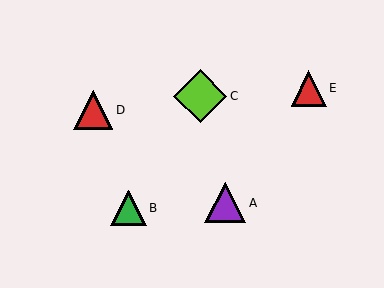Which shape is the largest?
The lime diamond (labeled C) is the largest.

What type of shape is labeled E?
Shape E is a red triangle.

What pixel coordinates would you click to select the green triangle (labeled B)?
Click at (129, 208) to select the green triangle B.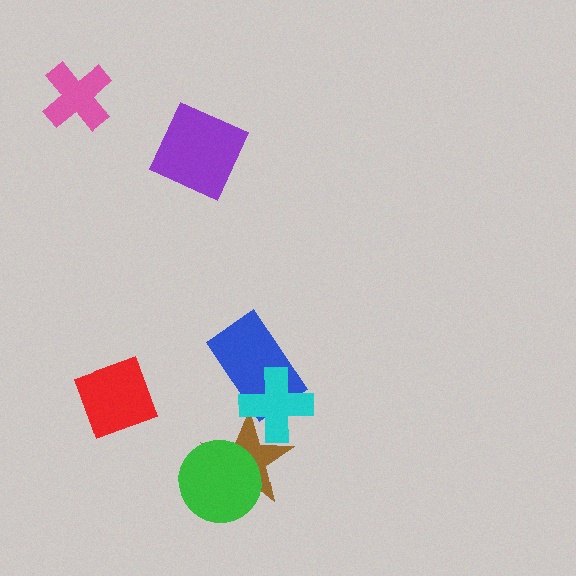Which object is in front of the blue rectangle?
The cyan cross is in front of the blue rectangle.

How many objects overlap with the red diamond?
0 objects overlap with the red diamond.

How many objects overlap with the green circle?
1 object overlaps with the green circle.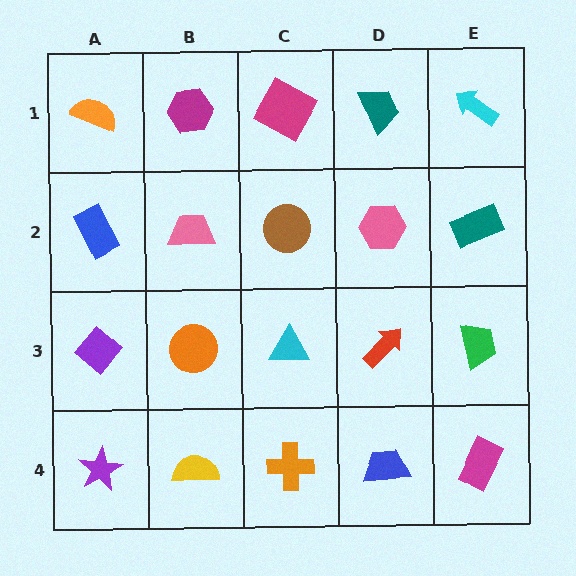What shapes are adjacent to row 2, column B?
A magenta hexagon (row 1, column B), an orange circle (row 3, column B), a blue rectangle (row 2, column A), a brown circle (row 2, column C).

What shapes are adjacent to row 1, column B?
A pink trapezoid (row 2, column B), an orange semicircle (row 1, column A), a magenta square (row 1, column C).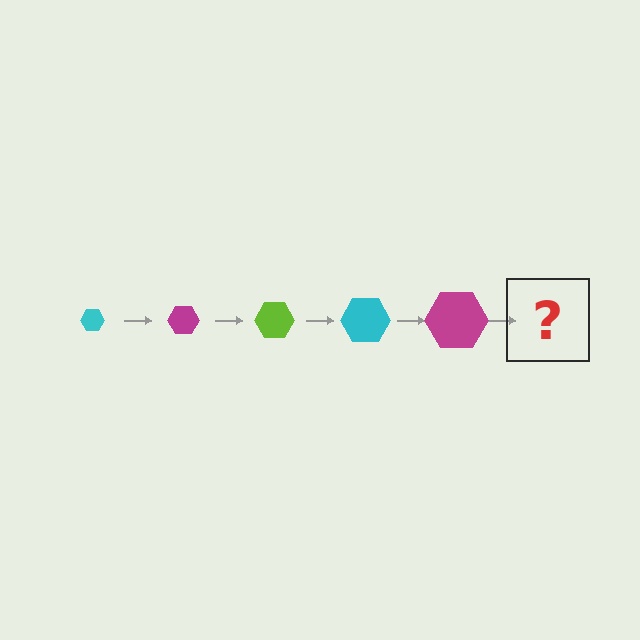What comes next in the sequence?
The next element should be a lime hexagon, larger than the previous one.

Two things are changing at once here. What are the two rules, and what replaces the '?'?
The two rules are that the hexagon grows larger each step and the color cycles through cyan, magenta, and lime. The '?' should be a lime hexagon, larger than the previous one.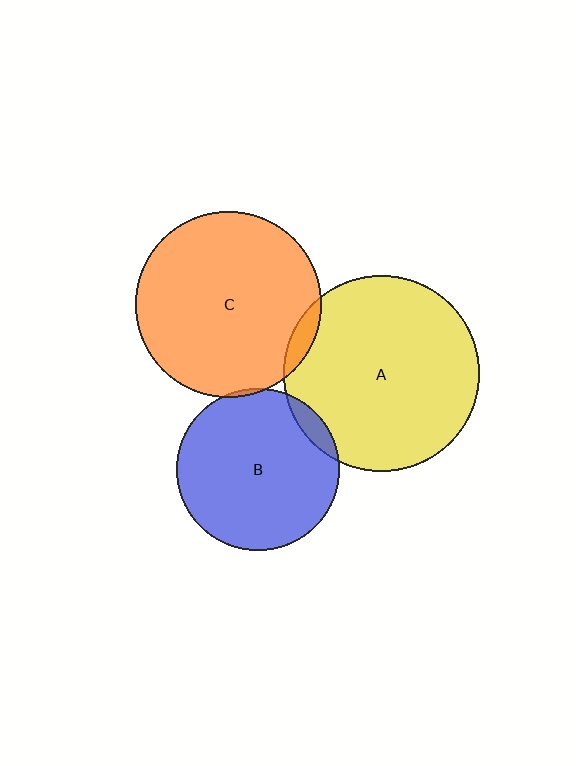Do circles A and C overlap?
Yes.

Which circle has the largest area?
Circle A (yellow).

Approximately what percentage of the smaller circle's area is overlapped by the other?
Approximately 5%.